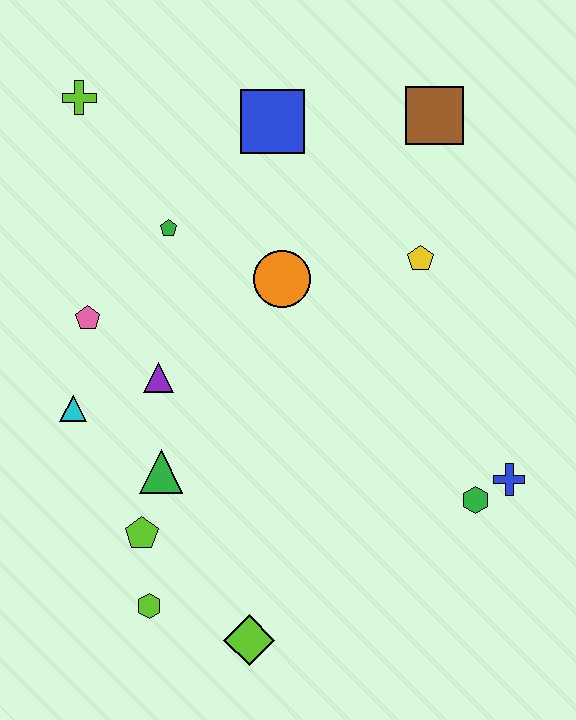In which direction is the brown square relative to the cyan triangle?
The brown square is to the right of the cyan triangle.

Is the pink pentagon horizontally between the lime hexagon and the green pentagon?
No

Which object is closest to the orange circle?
The green pentagon is closest to the orange circle.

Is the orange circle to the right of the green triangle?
Yes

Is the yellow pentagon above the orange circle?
Yes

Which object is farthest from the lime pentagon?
The brown square is farthest from the lime pentagon.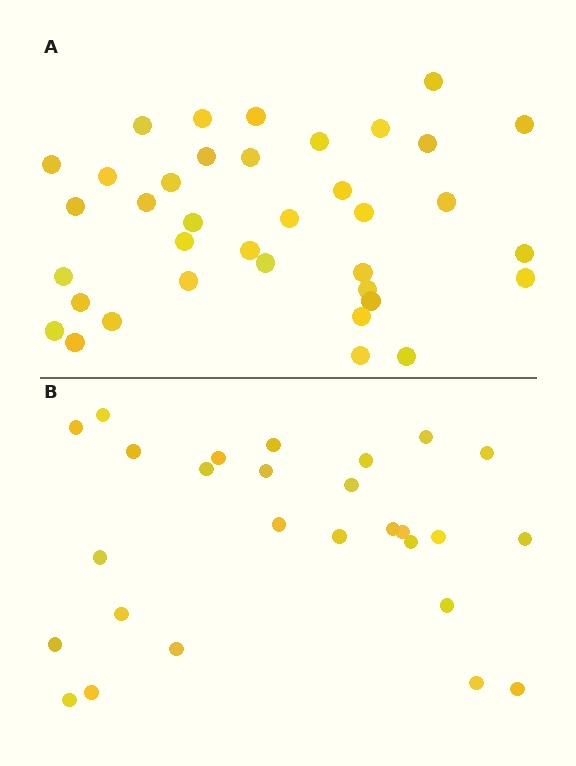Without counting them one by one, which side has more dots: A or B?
Region A (the top region) has more dots.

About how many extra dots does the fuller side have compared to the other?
Region A has roughly 10 or so more dots than region B.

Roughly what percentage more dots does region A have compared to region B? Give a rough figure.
About 35% more.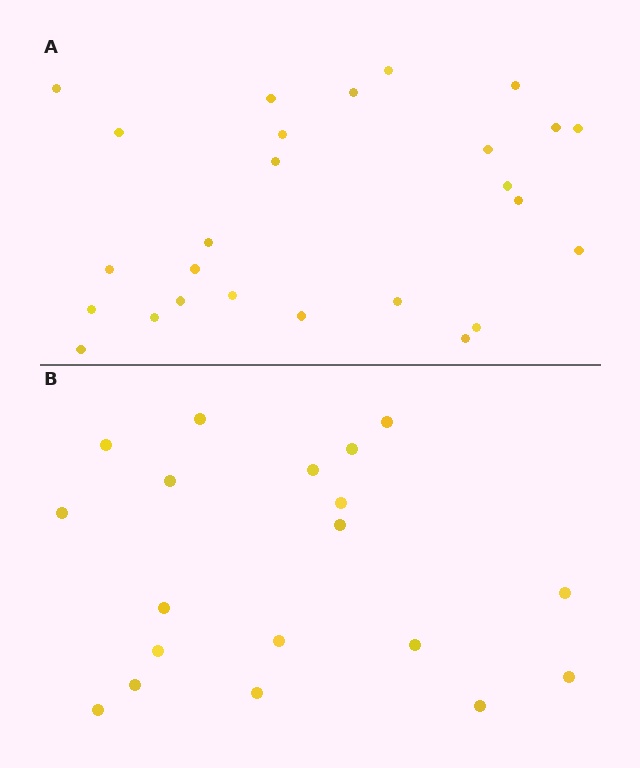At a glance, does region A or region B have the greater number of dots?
Region A (the top region) has more dots.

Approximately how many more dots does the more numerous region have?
Region A has roughly 8 or so more dots than region B.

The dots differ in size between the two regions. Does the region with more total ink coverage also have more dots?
No. Region B has more total ink coverage because its dots are larger, but region A actually contains more individual dots. Total area can be misleading — the number of items is what matters here.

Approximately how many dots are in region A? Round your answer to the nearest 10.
About 30 dots. (The exact count is 26, which rounds to 30.)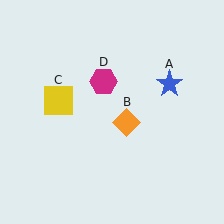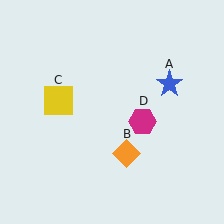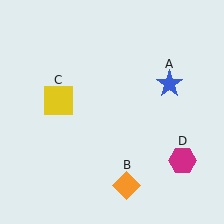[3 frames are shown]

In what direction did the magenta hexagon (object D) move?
The magenta hexagon (object D) moved down and to the right.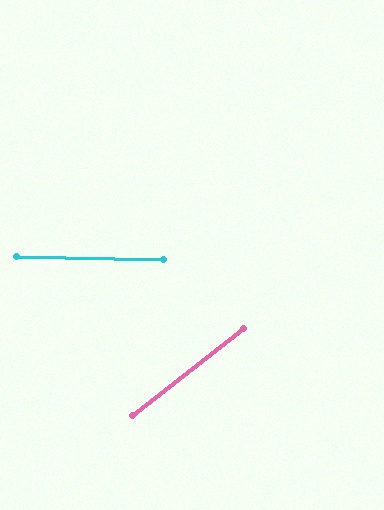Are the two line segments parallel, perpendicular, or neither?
Neither parallel nor perpendicular — they differ by about 39°.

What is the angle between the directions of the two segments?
Approximately 39 degrees.